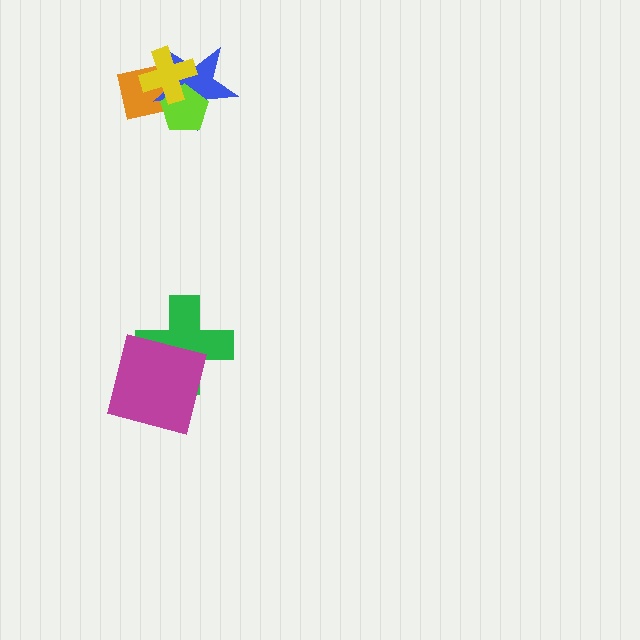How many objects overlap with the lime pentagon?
3 objects overlap with the lime pentagon.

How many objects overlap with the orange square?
3 objects overlap with the orange square.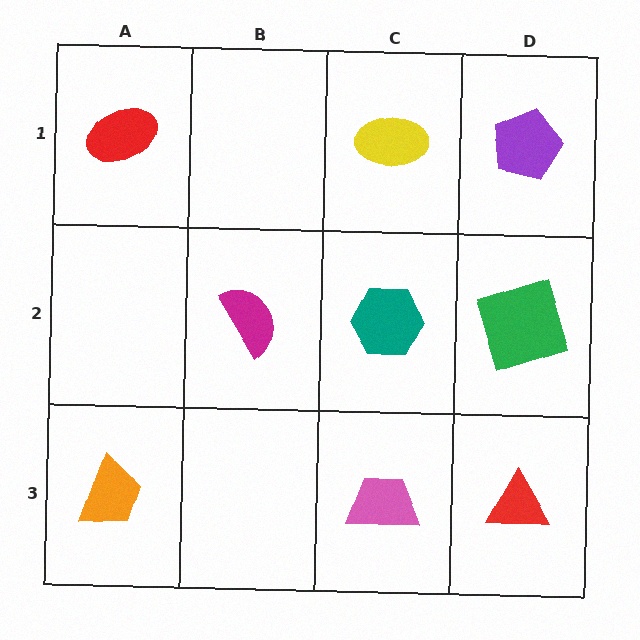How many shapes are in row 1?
3 shapes.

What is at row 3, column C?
A pink trapezoid.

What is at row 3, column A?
An orange trapezoid.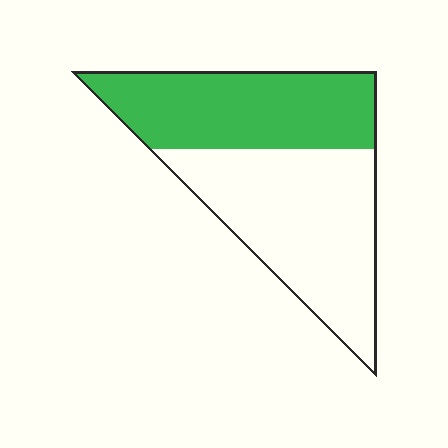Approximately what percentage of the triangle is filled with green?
Approximately 45%.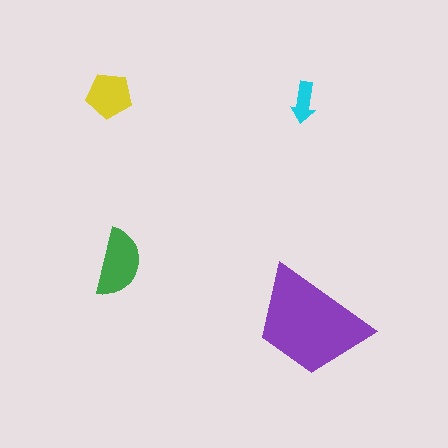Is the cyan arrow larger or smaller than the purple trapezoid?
Smaller.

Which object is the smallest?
The cyan arrow.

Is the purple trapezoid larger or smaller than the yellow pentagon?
Larger.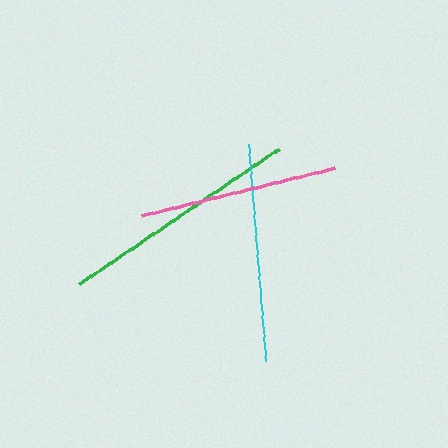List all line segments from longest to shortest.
From longest to shortest: green, cyan, pink.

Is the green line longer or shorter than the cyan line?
The green line is longer than the cyan line.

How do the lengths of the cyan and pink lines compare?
The cyan and pink lines are approximately the same length.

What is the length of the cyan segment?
The cyan segment is approximately 218 pixels long.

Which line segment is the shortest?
The pink line is the shortest at approximately 198 pixels.